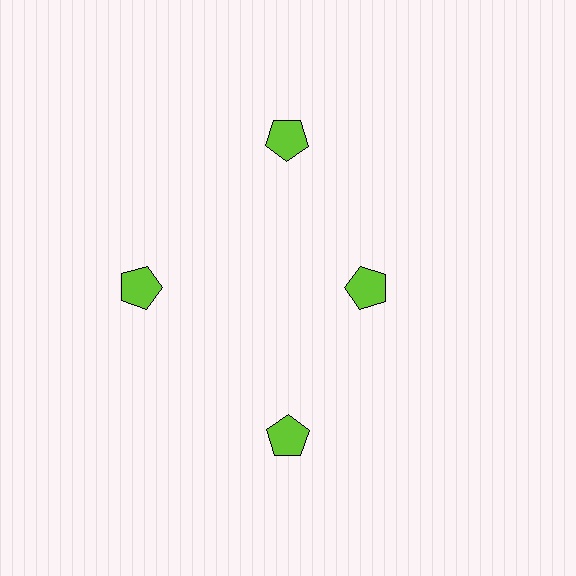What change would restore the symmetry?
The symmetry would be restored by moving it outward, back onto the ring so that all 4 pentagons sit at equal angles and equal distance from the center.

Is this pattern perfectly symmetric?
No. The 4 lime pentagons are arranged in a ring, but one element near the 3 o'clock position is pulled inward toward the center, breaking the 4-fold rotational symmetry.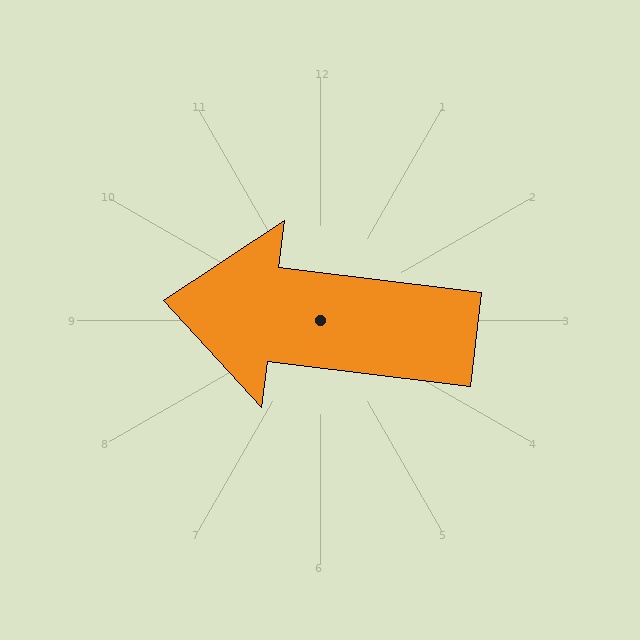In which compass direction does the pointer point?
West.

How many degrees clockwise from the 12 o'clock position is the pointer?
Approximately 277 degrees.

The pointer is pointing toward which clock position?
Roughly 9 o'clock.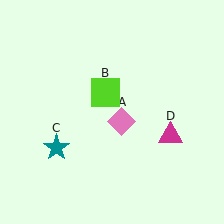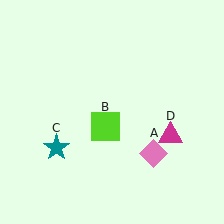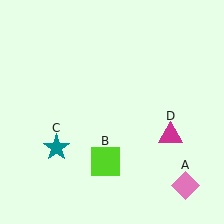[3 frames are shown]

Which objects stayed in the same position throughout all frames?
Teal star (object C) and magenta triangle (object D) remained stationary.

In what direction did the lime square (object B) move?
The lime square (object B) moved down.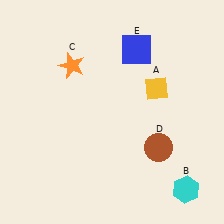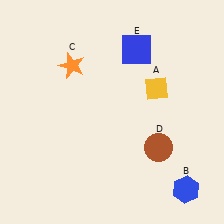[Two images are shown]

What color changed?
The hexagon (B) changed from cyan in Image 1 to blue in Image 2.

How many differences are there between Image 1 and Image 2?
There is 1 difference between the two images.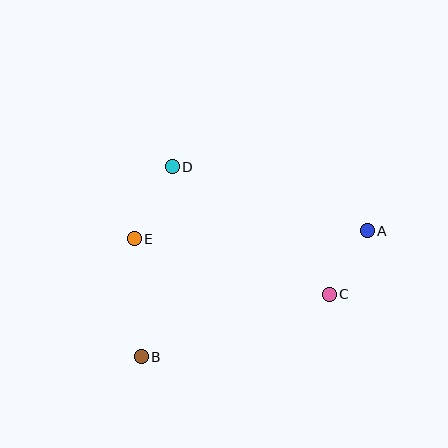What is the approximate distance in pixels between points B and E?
The distance between B and E is approximately 118 pixels.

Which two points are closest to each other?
Points A and C are closest to each other.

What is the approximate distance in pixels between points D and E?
The distance between D and E is approximately 81 pixels.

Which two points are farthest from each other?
Points A and B are farthest from each other.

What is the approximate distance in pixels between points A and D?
The distance between A and D is approximately 205 pixels.